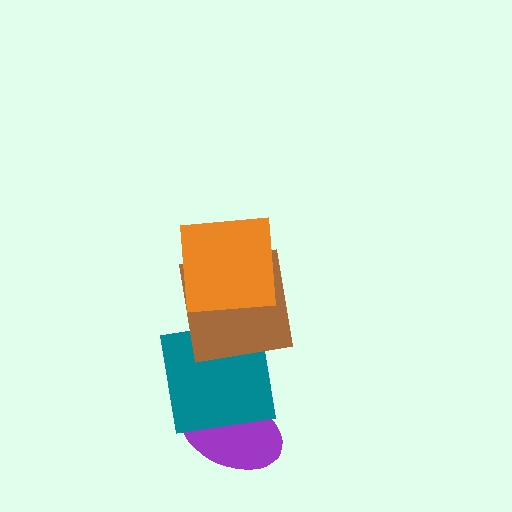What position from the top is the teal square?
The teal square is 3rd from the top.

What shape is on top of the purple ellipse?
The teal square is on top of the purple ellipse.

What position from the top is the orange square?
The orange square is 1st from the top.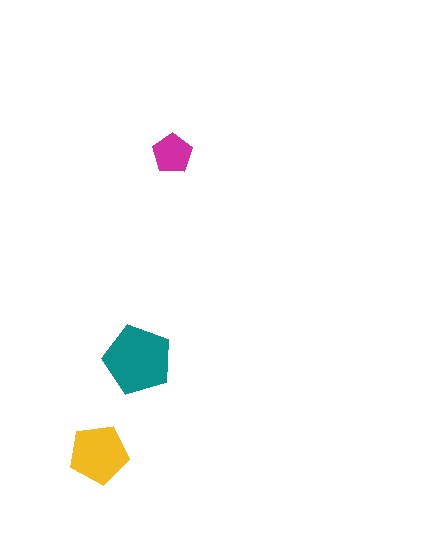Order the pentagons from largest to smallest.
the teal one, the yellow one, the magenta one.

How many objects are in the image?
There are 3 objects in the image.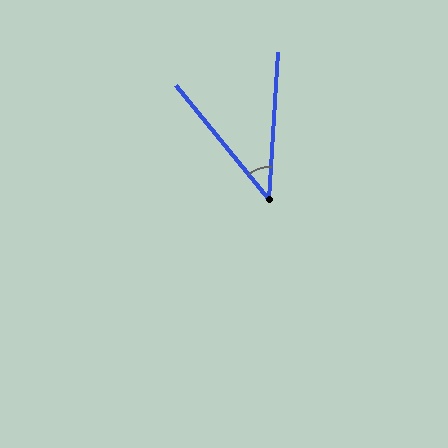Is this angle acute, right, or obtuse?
It is acute.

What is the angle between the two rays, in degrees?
Approximately 43 degrees.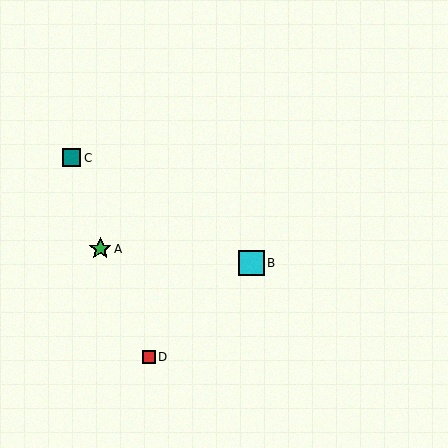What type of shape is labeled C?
Shape C is a teal square.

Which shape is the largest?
The cyan square (labeled B) is the largest.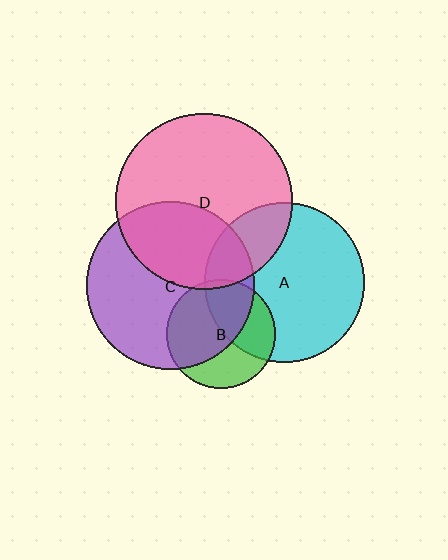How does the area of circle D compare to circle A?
Approximately 1.2 times.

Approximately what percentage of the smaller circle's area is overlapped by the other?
Approximately 40%.